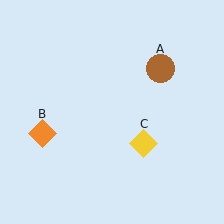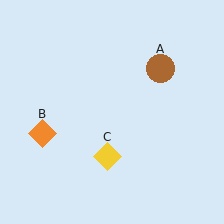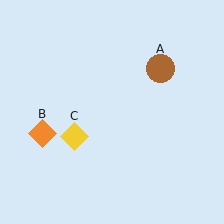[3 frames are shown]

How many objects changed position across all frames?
1 object changed position: yellow diamond (object C).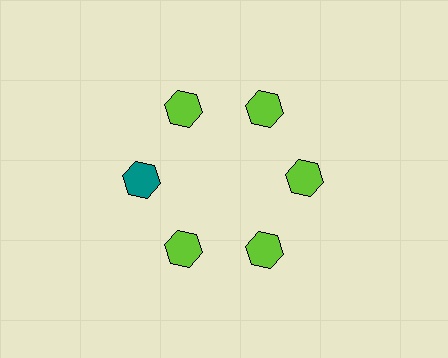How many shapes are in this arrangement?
There are 6 shapes arranged in a ring pattern.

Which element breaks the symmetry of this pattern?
The teal hexagon at roughly the 9 o'clock position breaks the symmetry. All other shapes are lime hexagons.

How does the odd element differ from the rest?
It has a different color: teal instead of lime.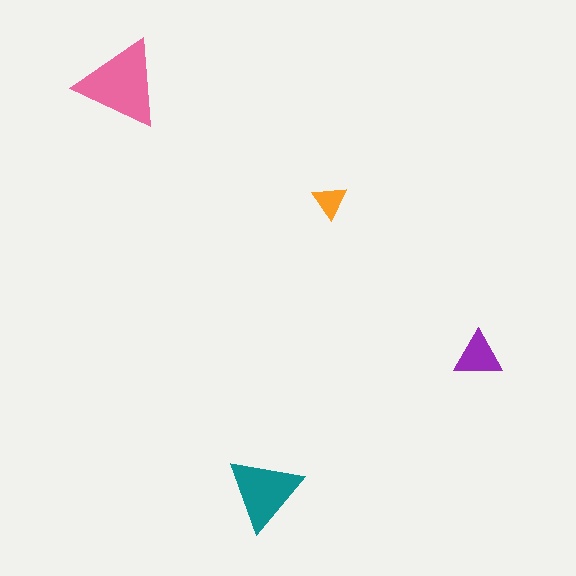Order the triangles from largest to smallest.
the pink one, the teal one, the purple one, the orange one.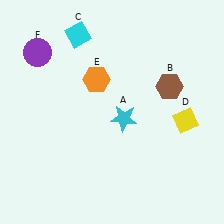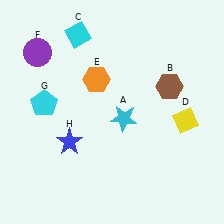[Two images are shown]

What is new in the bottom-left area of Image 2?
A blue star (H) was added in the bottom-left area of Image 2.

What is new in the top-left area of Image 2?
A cyan pentagon (G) was added in the top-left area of Image 2.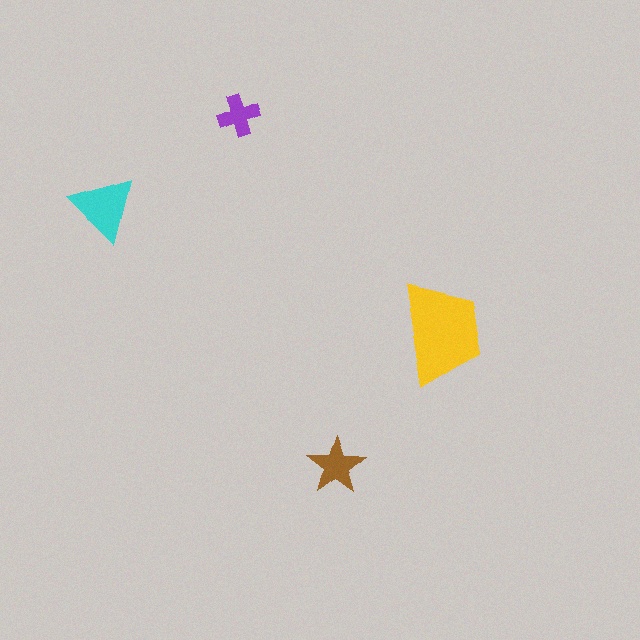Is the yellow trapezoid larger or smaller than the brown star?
Larger.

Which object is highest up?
The purple cross is topmost.